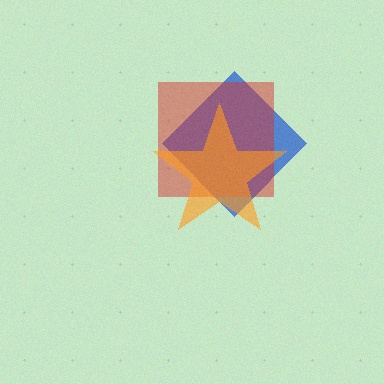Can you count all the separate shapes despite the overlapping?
Yes, there are 3 separate shapes.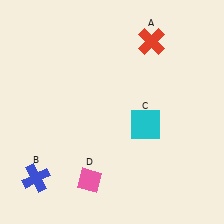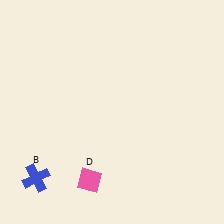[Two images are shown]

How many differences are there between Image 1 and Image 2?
There are 2 differences between the two images.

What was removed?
The red cross (A), the cyan square (C) were removed in Image 2.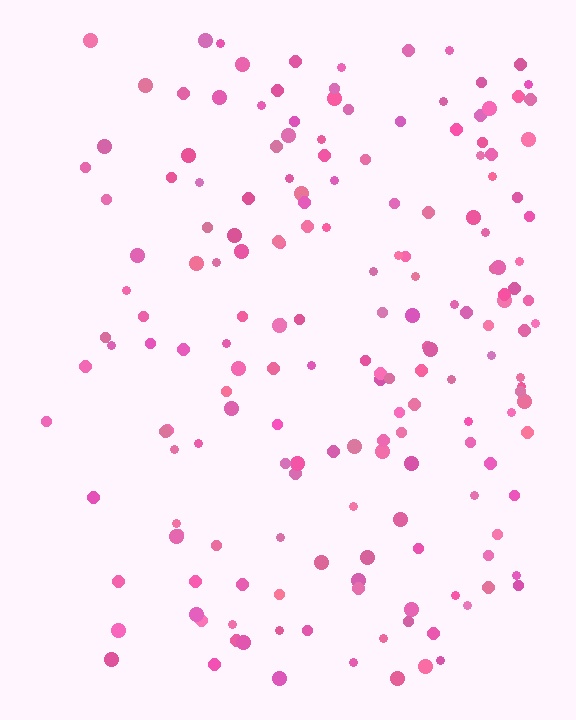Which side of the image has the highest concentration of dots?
The right.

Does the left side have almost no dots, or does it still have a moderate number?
Still a moderate number, just noticeably fewer than the right.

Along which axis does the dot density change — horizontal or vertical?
Horizontal.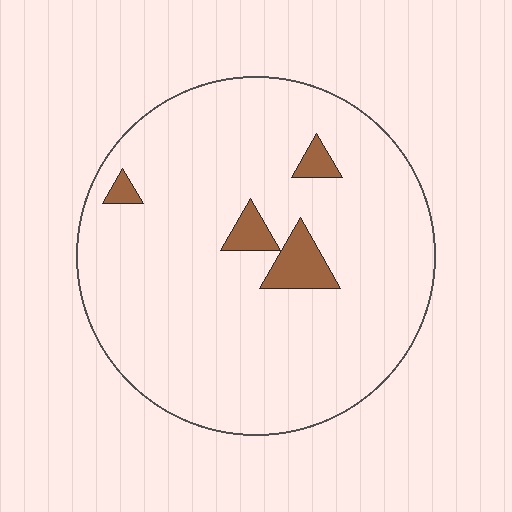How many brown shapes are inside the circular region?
4.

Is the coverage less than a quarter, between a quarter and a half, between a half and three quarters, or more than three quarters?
Less than a quarter.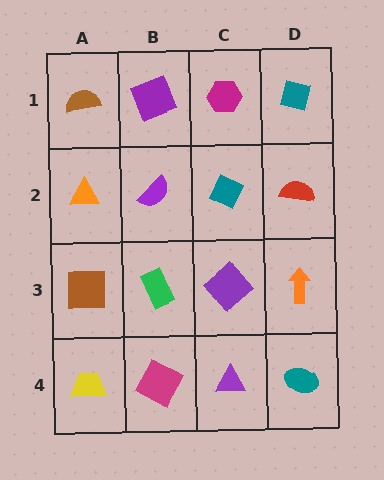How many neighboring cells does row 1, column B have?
3.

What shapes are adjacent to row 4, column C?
A purple diamond (row 3, column C), a magenta square (row 4, column B), a teal ellipse (row 4, column D).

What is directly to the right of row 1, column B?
A magenta hexagon.